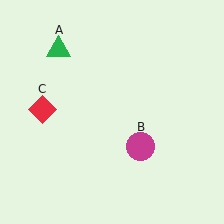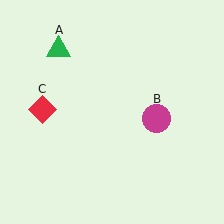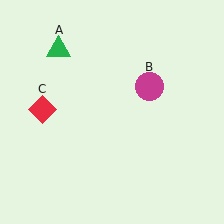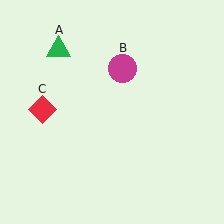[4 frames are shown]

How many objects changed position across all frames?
1 object changed position: magenta circle (object B).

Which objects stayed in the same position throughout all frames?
Green triangle (object A) and red diamond (object C) remained stationary.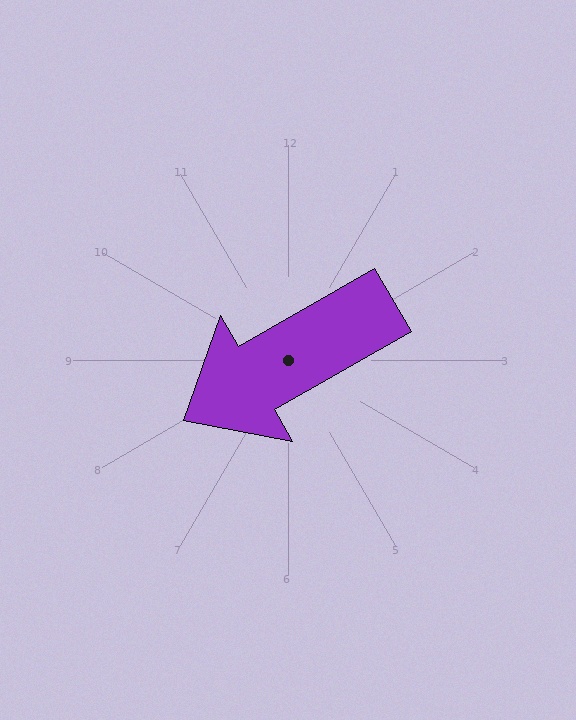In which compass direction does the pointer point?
Southwest.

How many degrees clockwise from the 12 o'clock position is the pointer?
Approximately 240 degrees.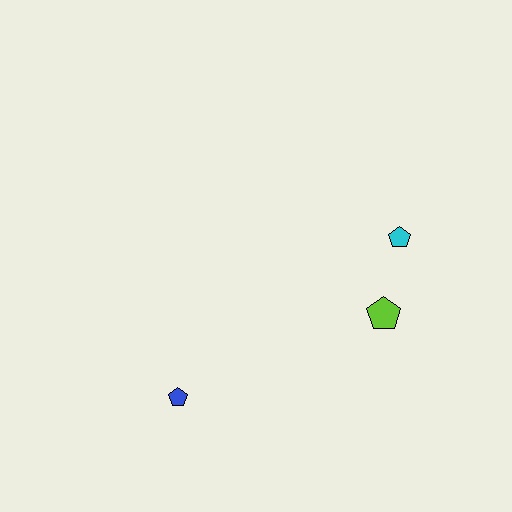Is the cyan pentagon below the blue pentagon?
No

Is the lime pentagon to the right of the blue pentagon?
Yes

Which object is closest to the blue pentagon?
The lime pentagon is closest to the blue pentagon.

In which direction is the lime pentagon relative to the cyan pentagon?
The lime pentagon is below the cyan pentagon.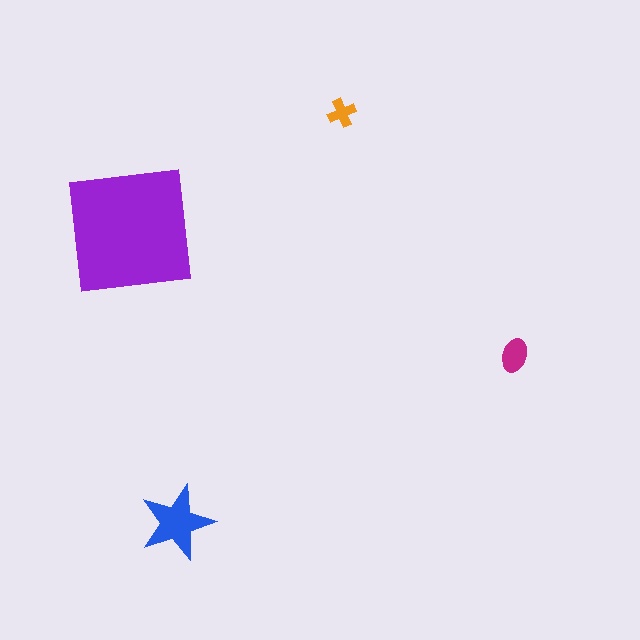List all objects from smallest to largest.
The orange cross, the magenta ellipse, the blue star, the purple square.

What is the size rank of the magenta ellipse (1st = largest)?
3rd.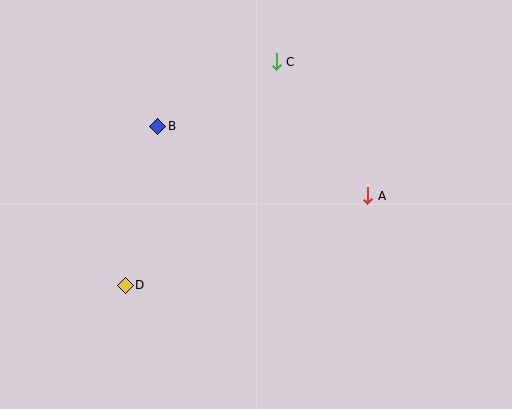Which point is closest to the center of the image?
Point A at (368, 196) is closest to the center.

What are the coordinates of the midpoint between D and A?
The midpoint between D and A is at (246, 240).